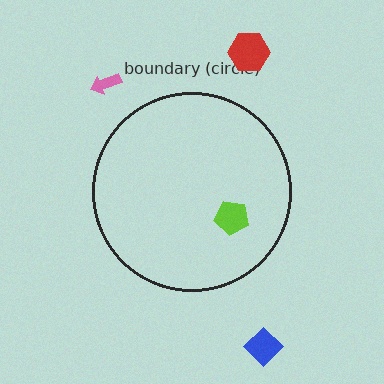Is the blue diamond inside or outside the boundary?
Outside.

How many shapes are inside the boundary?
1 inside, 3 outside.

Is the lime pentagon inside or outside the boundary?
Inside.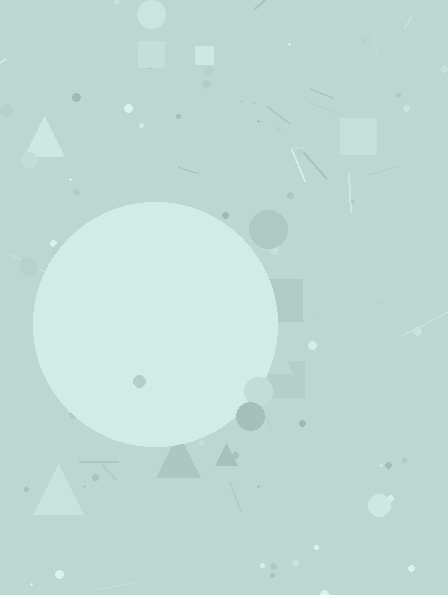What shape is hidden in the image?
A circle is hidden in the image.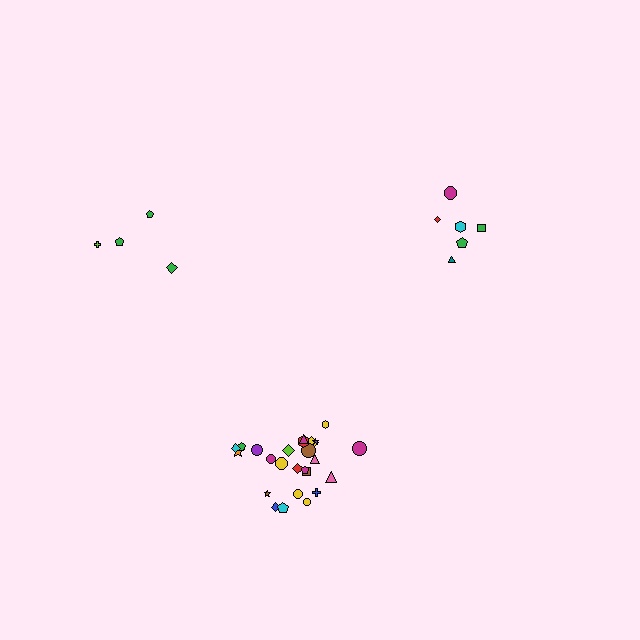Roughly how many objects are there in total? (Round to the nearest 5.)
Roughly 35 objects in total.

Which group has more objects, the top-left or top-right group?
The top-right group.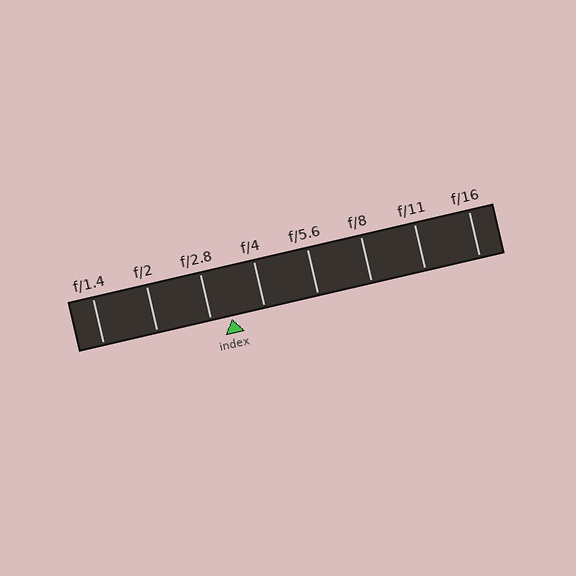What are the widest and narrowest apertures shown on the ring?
The widest aperture shown is f/1.4 and the narrowest is f/16.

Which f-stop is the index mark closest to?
The index mark is closest to f/2.8.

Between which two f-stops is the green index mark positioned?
The index mark is between f/2.8 and f/4.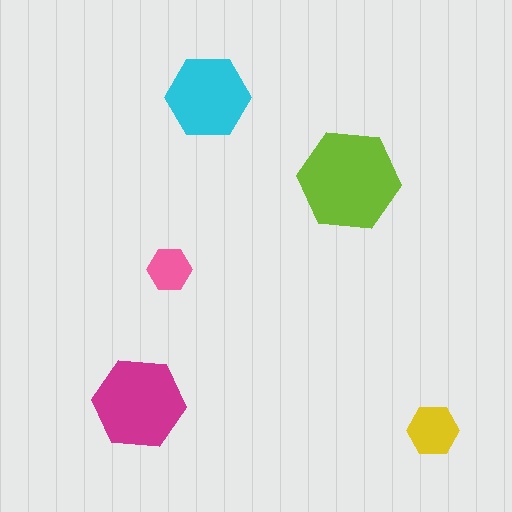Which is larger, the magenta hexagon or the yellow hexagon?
The magenta one.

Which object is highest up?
The cyan hexagon is topmost.